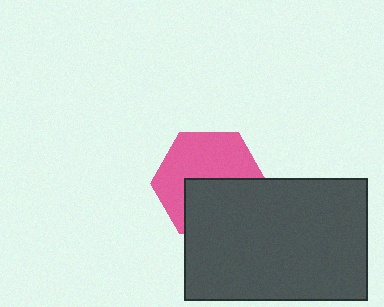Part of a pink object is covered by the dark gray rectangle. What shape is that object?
It is a hexagon.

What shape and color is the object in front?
The object in front is a dark gray rectangle.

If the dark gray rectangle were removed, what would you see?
You would see the complete pink hexagon.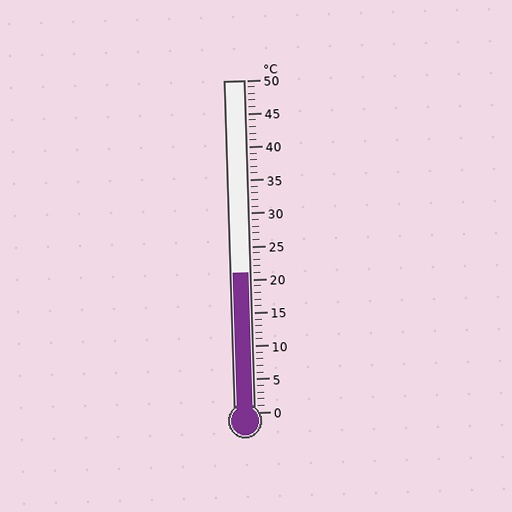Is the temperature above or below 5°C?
The temperature is above 5°C.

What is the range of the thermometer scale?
The thermometer scale ranges from 0°C to 50°C.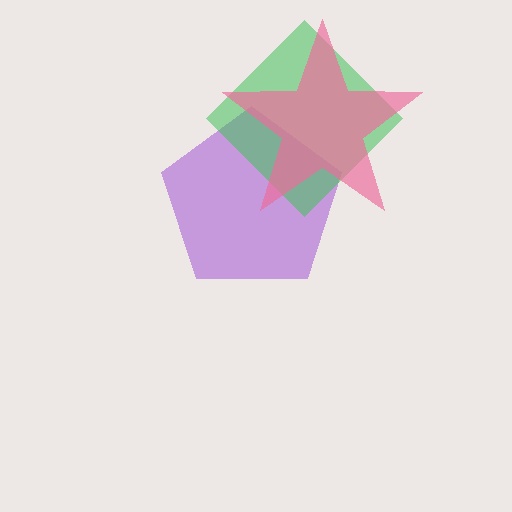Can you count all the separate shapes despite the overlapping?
Yes, there are 3 separate shapes.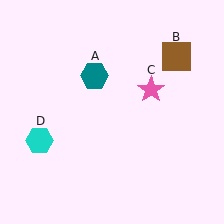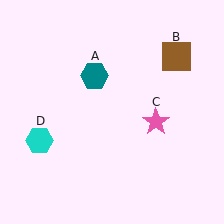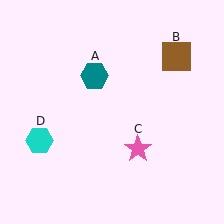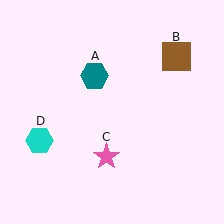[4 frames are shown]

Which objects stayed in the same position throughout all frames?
Teal hexagon (object A) and brown square (object B) and cyan hexagon (object D) remained stationary.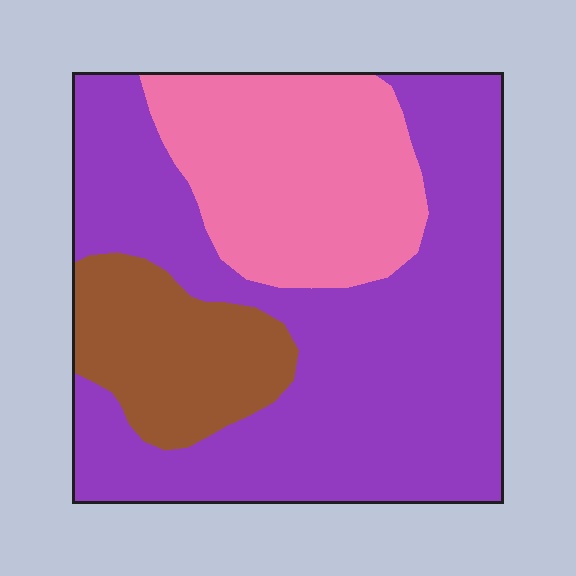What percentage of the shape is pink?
Pink takes up about one quarter (1/4) of the shape.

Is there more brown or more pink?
Pink.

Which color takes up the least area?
Brown, at roughly 15%.